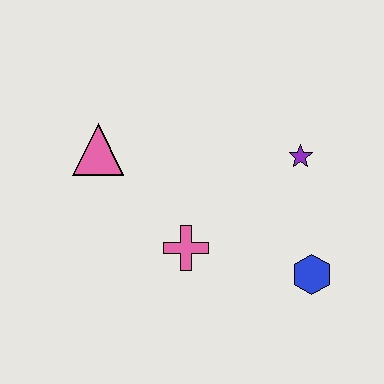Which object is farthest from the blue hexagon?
The pink triangle is farthest from the blue hexagon.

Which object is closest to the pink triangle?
The pink cross is closest to the pink triangle.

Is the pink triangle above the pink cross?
Yes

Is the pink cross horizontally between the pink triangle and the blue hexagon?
Yes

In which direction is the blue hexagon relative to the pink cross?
The blue hexagon is to the right of the pink cross.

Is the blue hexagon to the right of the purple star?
Yes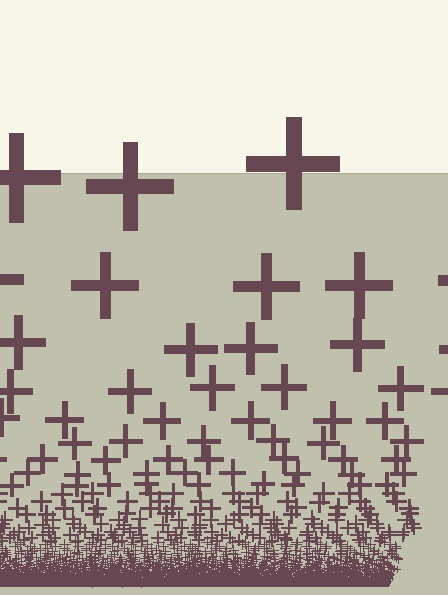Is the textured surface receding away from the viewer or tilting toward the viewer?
The surface appears to tilt toward the viewer. Texture elements get larger and sparser toward the top.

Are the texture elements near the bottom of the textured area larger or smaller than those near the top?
Smaller. The gradient is inverted — elements near the bottom are smaller and denser.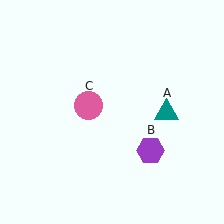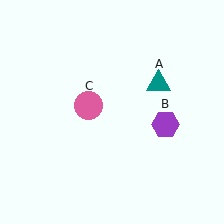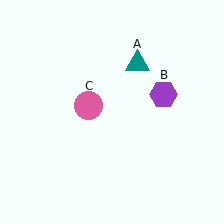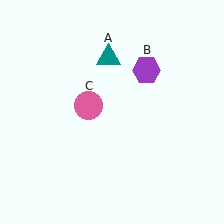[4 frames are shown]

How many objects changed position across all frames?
2 objects changed position: teal triangle (object A), purple hexagon (object B).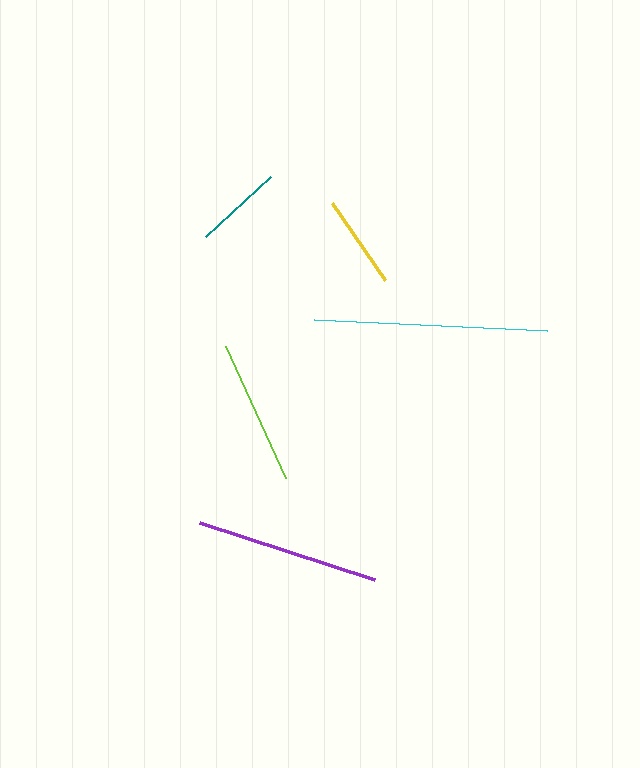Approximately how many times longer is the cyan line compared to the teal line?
The cyan line is approximately 2.6 times the length of the teal line.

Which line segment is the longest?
The cyan line is the longest at approximately 233 pixels.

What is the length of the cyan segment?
The cyan segment is approximately 233 pixels long.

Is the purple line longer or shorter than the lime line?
The purple line is longer than the lime line.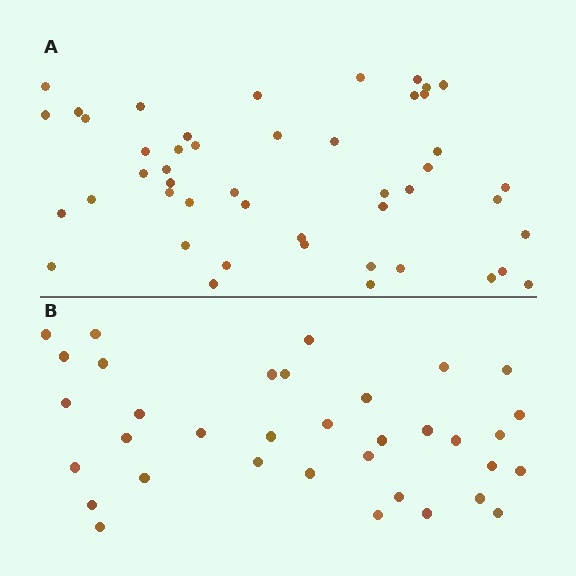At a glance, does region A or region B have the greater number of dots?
Region A (the top region) has more dots.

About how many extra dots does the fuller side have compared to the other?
Region A has roughly 12 or so more dots than region B.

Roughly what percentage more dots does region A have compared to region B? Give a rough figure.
About 35% more.